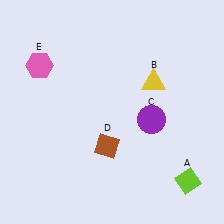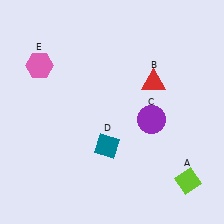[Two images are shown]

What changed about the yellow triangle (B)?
In Image 1, B is yellow. In Image 2, it changed to red.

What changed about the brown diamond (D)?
In Image 1, D is brown. In Image 2, it changed to teal.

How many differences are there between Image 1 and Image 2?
There are 2 differences between the two images.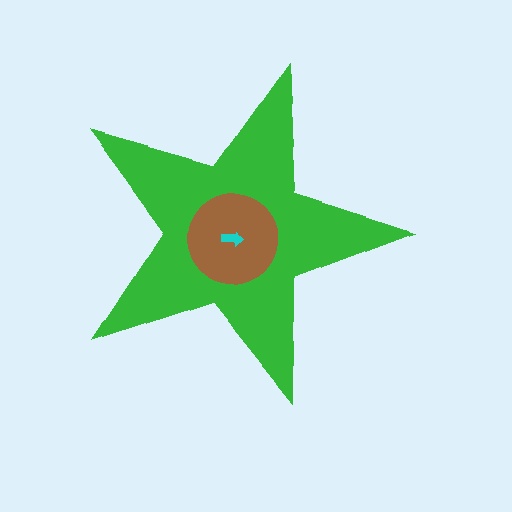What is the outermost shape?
The green star.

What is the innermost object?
The cyan arrow.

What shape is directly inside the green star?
The brown circle.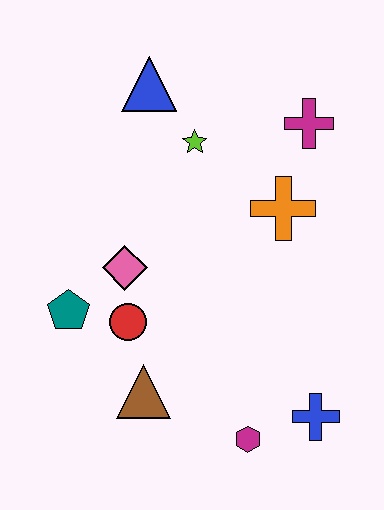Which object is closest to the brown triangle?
The red circle is closest to the brown triangle.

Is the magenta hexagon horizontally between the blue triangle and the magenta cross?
Yes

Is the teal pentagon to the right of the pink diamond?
No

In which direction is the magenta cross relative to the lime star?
The magenta cross is to the right of the lime star.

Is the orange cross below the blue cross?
No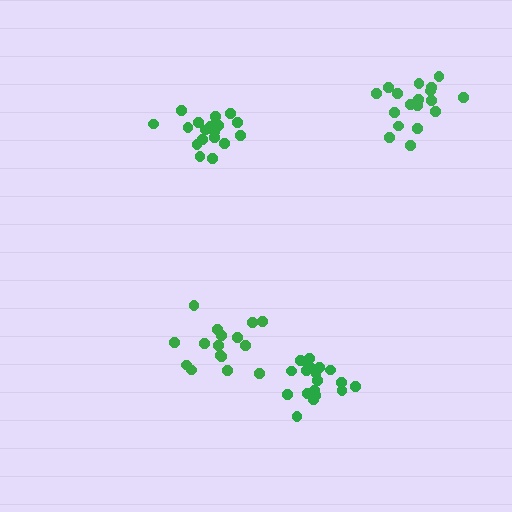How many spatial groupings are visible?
There are 4 spatial groupings.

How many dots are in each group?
Group 1: 16 dots, Group 2: 19 dots, Group 3: 20 dots, Group 4: 19 dots (74 total).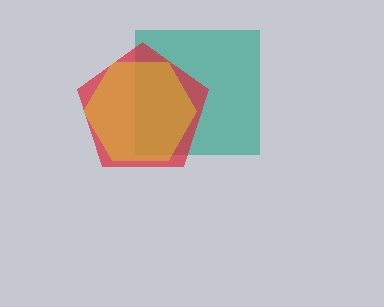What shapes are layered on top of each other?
The layered shapes are: a teal square, a red pentagon, a yellow hexagon.